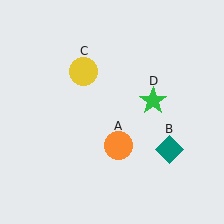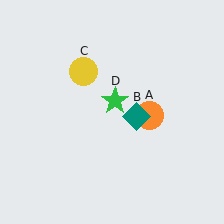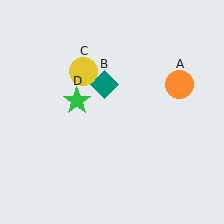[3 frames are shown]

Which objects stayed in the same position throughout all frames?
Yellow circle (object C) remained stationary.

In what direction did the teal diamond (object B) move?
The teal diamond (object B) moved up and to the left.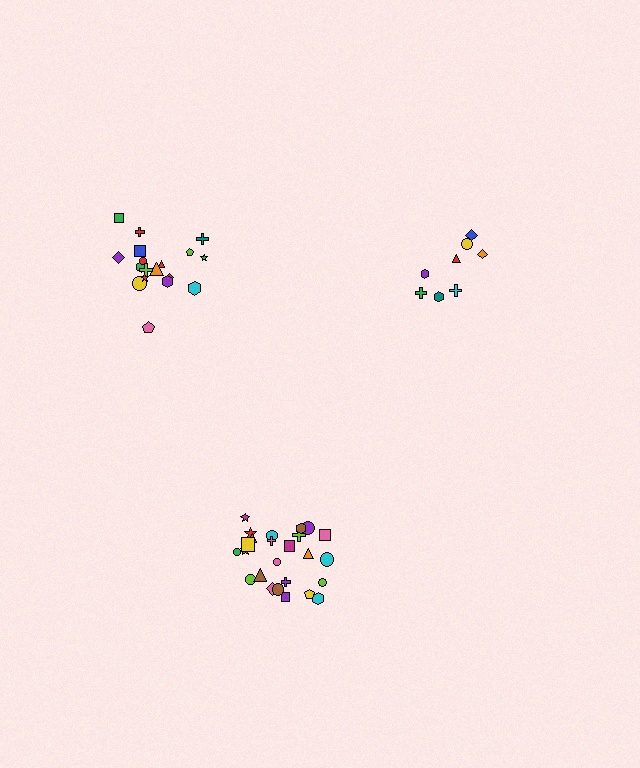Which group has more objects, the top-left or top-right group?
The top-left group.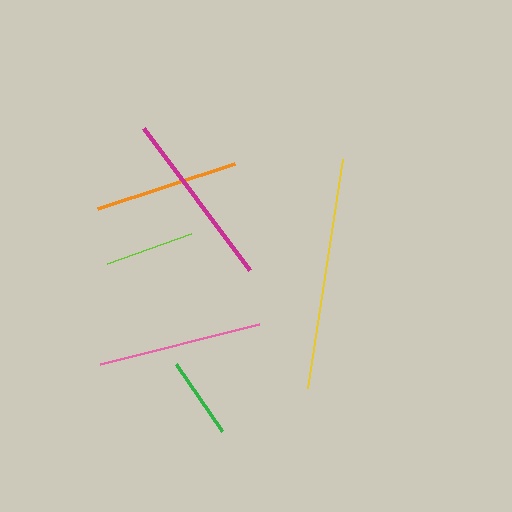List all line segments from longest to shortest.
From longest to shortest: yellow, magenta, pink, orange, lime, green.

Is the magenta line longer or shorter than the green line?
The magenta line is longer than the green line.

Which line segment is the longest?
The yellow line is the longest at approximately 232 pixels.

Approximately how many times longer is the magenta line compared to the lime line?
The magenta line is approximately 2.0 times the length of the lime line.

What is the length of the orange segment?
The orange segment is approximately 144 pixels long.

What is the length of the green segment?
The green segment is approximately 81 pixels long.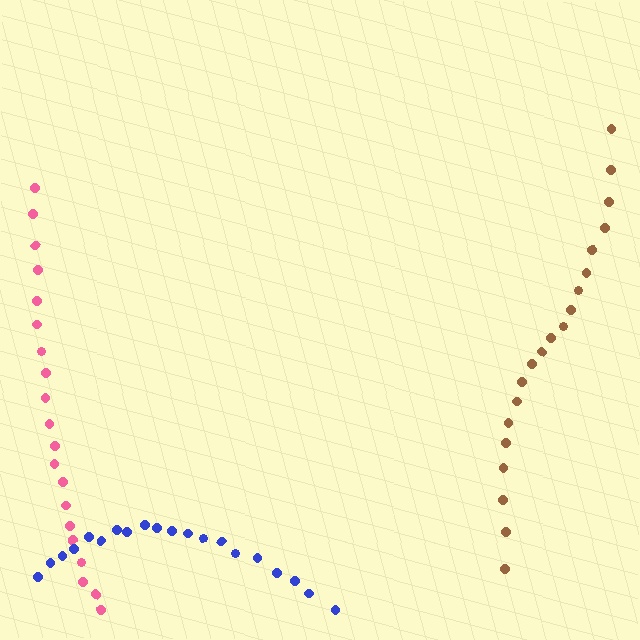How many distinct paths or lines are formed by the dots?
There are 3 distinct paths.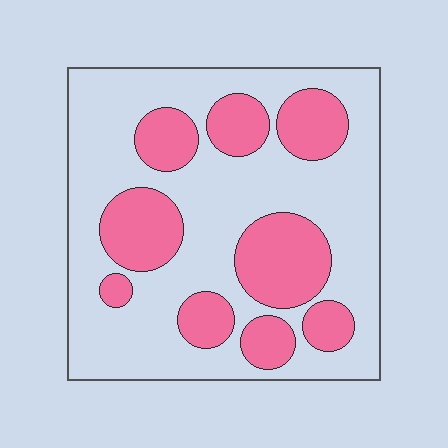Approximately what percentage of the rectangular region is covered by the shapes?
Approximately 30%.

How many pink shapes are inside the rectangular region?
9.